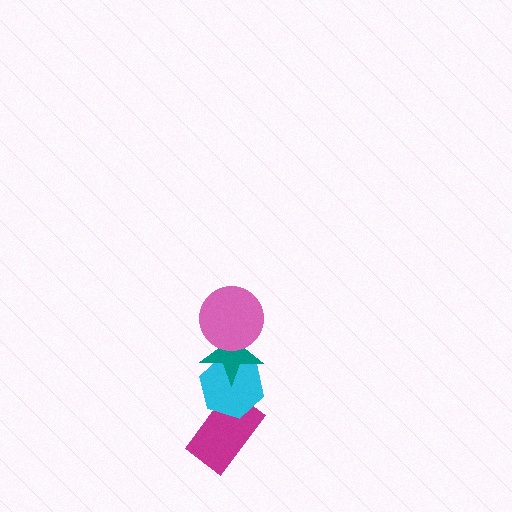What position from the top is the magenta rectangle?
The magenta rectangle is 4th from the top.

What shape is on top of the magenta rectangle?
The cyan hexagon is on top of the magenta rectangle.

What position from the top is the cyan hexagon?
The cyan hexagon is 3rd from the top.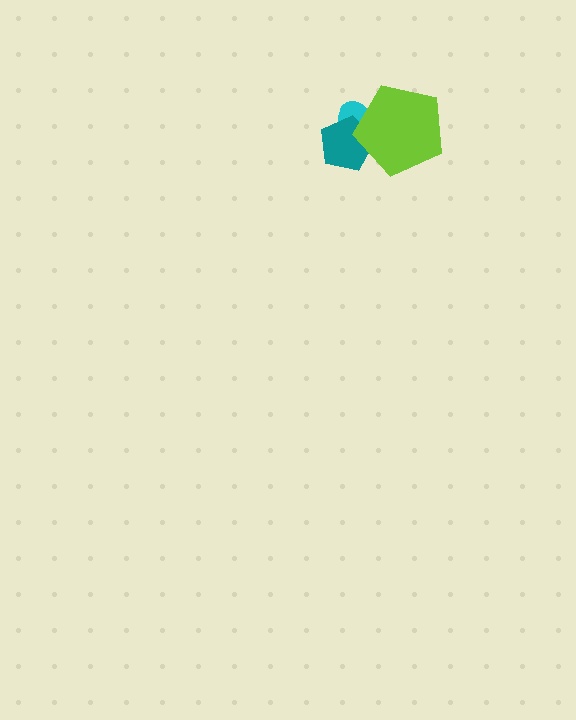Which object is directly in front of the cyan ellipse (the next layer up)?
The teal pentagon is directly in front of the cyan ellipse.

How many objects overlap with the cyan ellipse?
2 objects overlap with the cyan ellipse.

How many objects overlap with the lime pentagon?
2 objects overlap with the lime pentagon.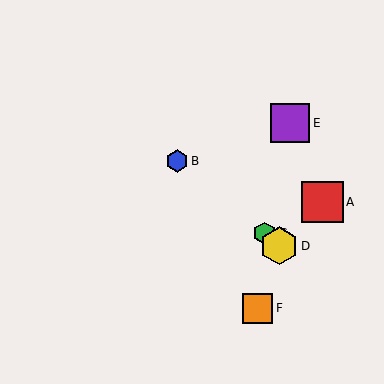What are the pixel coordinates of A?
Object A is at (323, 202).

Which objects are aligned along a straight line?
Objects B, C, D are aligned along a straight line.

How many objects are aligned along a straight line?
3 objects (B, C, D) are aligned along a straight line.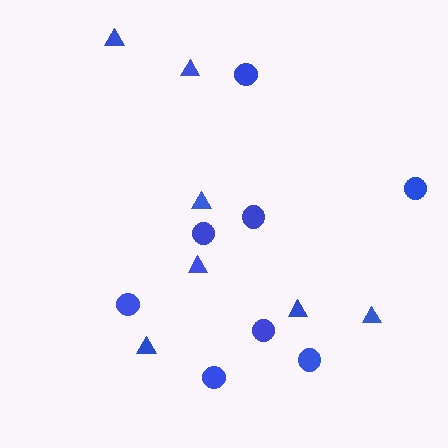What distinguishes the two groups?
There are 2 groups: one group of circles (8) and one group of triangles (7).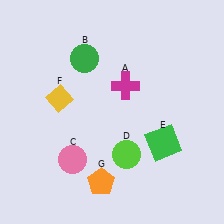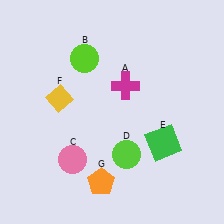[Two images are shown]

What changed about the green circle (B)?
In Image 1, B is green. In Image 2, it changed to lime.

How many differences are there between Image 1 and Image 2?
There is 1 difference between the two images.